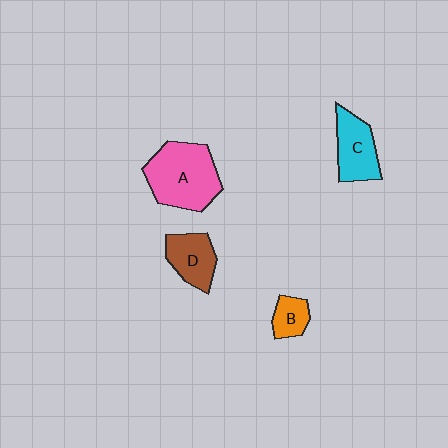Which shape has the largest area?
Shape A (pink).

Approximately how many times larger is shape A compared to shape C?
Approximately 1.6 times.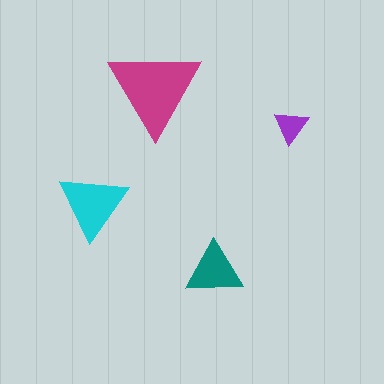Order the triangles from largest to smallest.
the magenta one, the cyan one, the teal one, the purple one.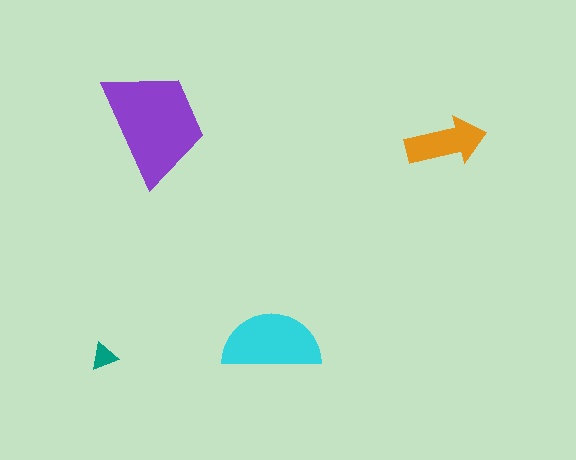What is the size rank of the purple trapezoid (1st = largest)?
1st.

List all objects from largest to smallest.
The purple trapezoid, the cyan semicircle, the orange arrow, the teal triangle.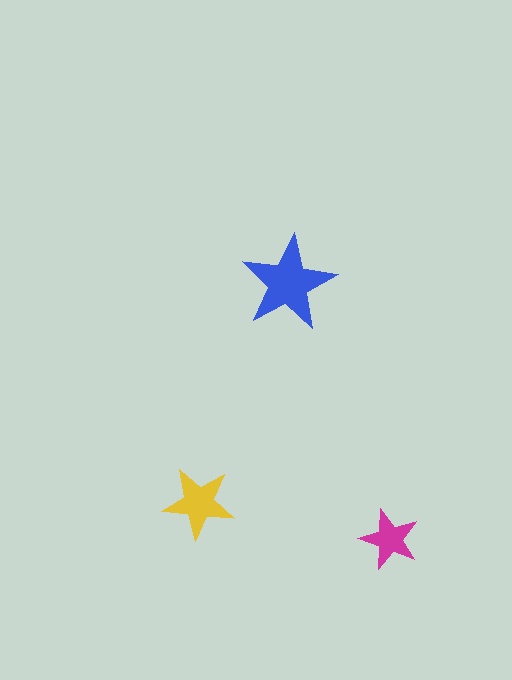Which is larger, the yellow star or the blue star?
The blue one.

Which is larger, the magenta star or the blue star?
The blue one.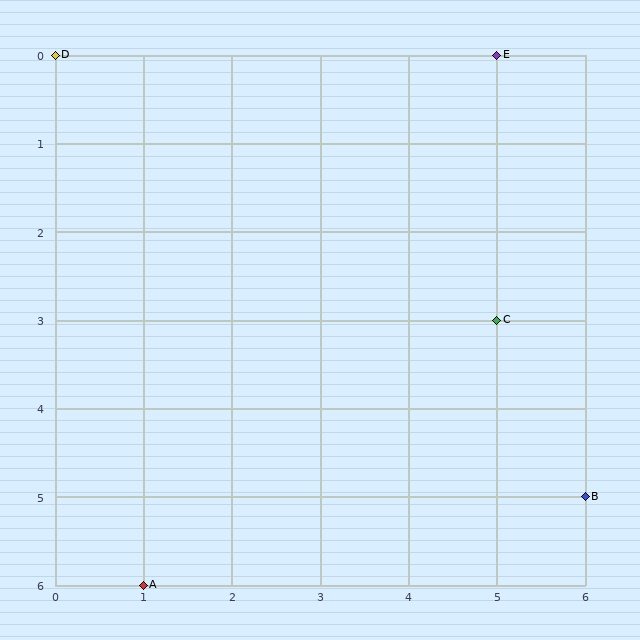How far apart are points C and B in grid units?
Points C and B are 1 column and 2 rows apart (about 2.2 grid units diagonally).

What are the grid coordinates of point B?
Point B is at grid coordinates (6, 5).